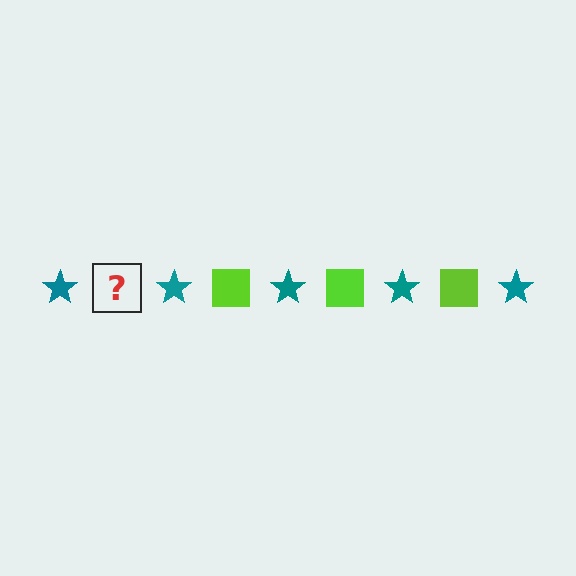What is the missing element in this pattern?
The missing element is a lime square.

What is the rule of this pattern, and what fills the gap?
The rule is that the pattern alternates between teal star and lime square. The gap should be filled with a lime square.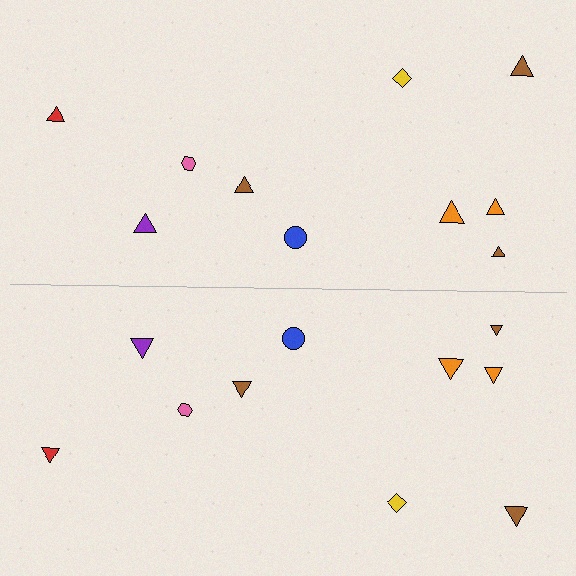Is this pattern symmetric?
Yes, this pattern has bilateral (reflection) symmetry.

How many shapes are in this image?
There are 20 shapes in this image.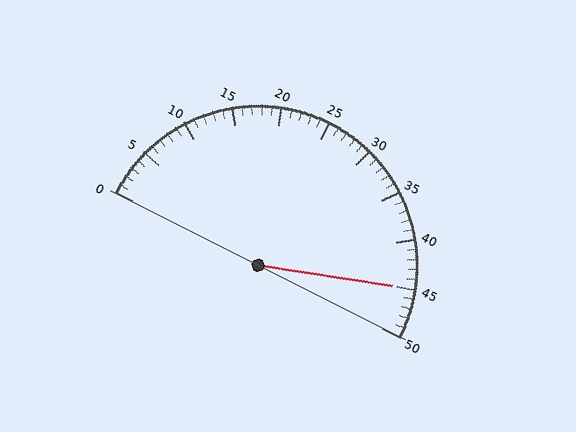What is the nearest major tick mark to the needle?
The nearest major tick mark is 45.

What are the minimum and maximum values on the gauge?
The gauge ranges from 0 to 50.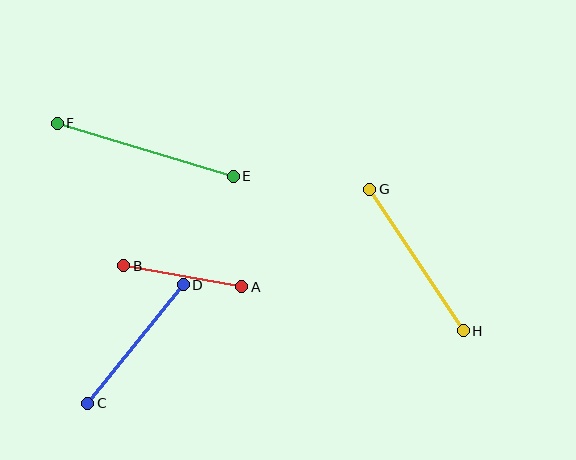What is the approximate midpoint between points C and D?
The midpoint is at approximately (135, 344) pixels.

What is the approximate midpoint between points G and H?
The midpoint is at approximately (416, 260) pixels.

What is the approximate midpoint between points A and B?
The midpoint is at approximately (183, 276) pixels.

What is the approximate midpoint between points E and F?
The midpoint is at approximately (145, 150) pixels.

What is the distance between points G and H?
The distance is approximately 170 pixels.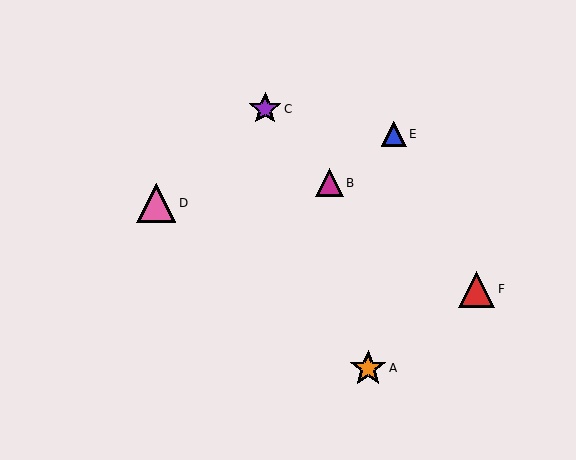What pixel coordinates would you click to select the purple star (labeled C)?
Click at (265, 109) to select the purple star C.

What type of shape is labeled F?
Shape F is a red triangle.